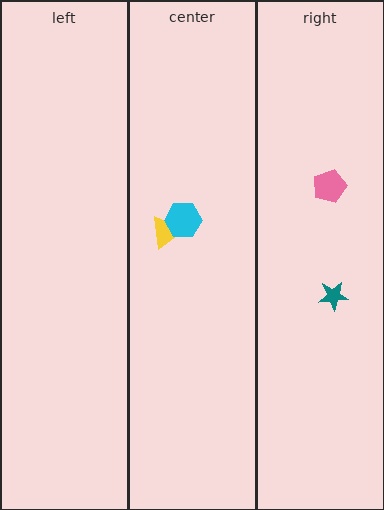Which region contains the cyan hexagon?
The center region.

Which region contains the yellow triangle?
The center region.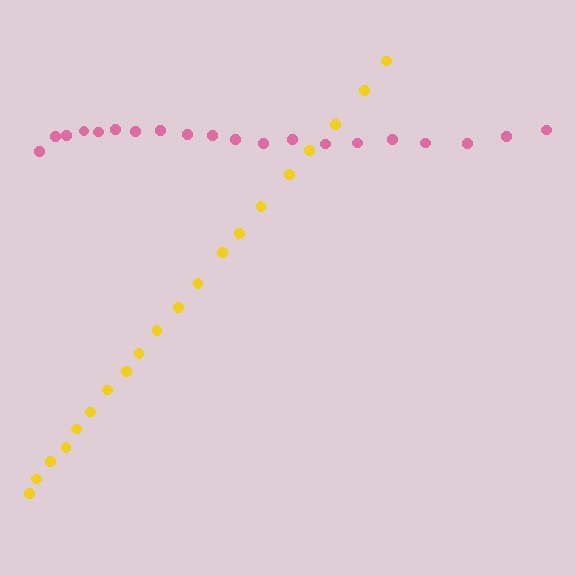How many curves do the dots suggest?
There are 2 distinct paths.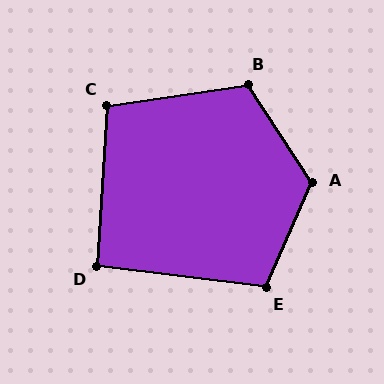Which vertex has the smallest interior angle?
D, at approximately 94 degrees.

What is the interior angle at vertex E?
Approximately 107 degrees (obtuse).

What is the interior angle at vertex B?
Approximately 115 degrees (obtuse).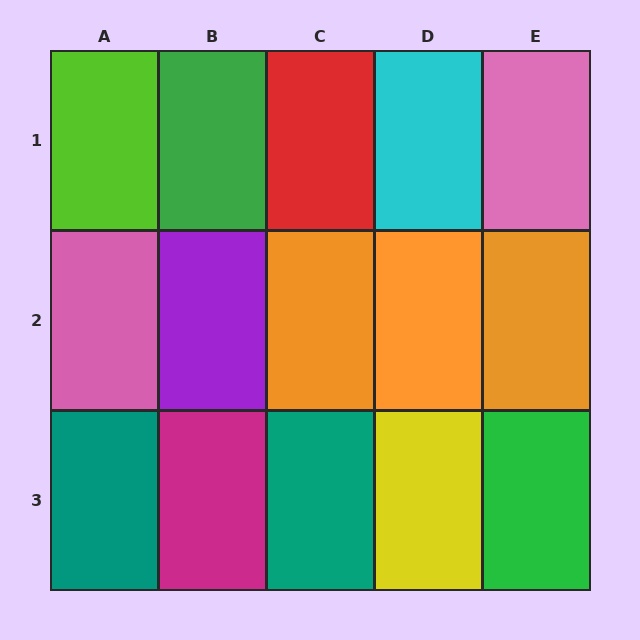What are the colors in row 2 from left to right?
Pink, purple, orange, orange, orange.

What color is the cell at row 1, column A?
Lime.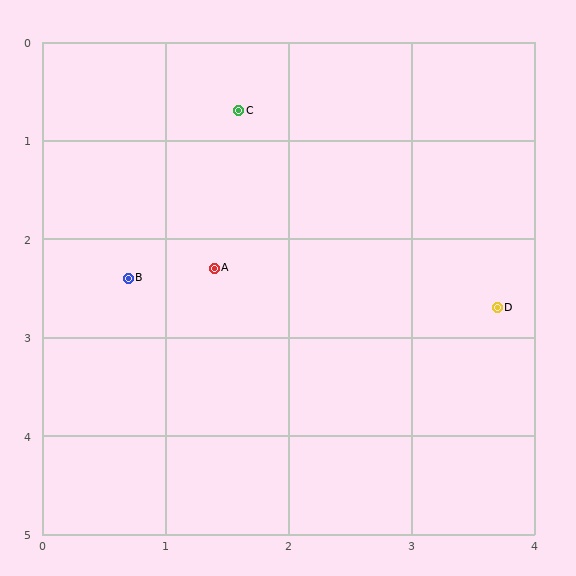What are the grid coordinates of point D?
Point D is at approximately (3.7, 2.7).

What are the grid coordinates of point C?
Point C is at approximately (1.6, 0.7).